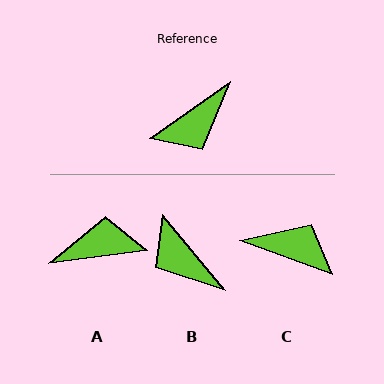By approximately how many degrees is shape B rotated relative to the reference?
Approximately 86 degrees clockwise.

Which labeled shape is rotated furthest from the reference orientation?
A, about 153 degrees away.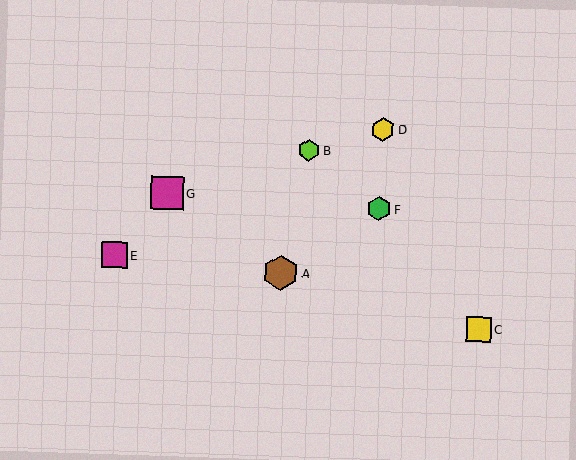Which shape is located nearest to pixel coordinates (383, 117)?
The yellow hexagon (labeled D) at (383, 130) is nearest to that location.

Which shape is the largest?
The brown hexagon (labeled A) is the largest.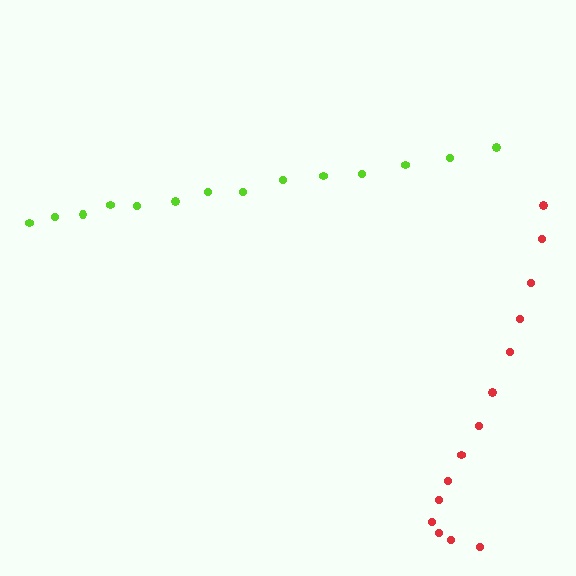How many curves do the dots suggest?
There are 2 distinct paths.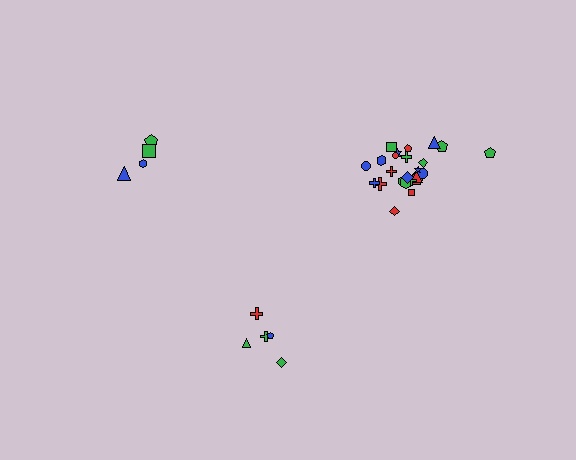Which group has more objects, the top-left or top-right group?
The top-right group.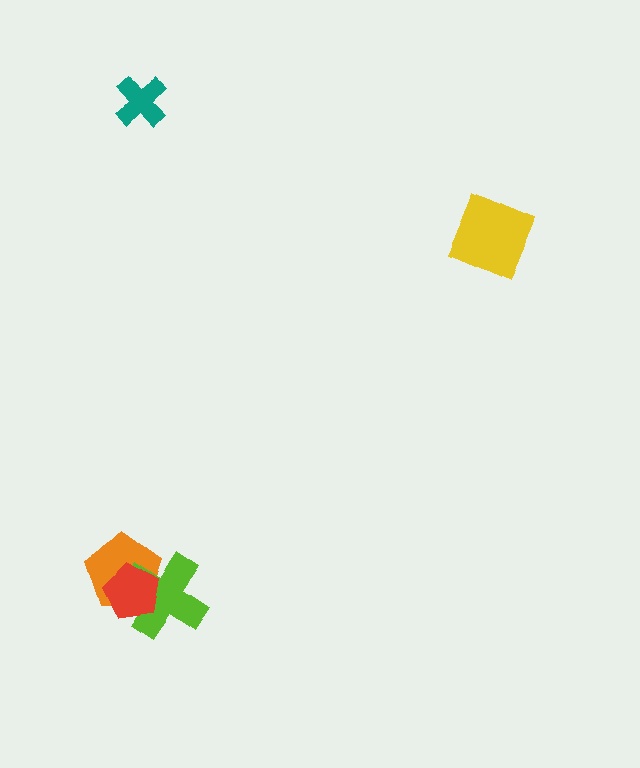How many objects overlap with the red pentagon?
2 objects overlap with the red pentagon.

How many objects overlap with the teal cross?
0 objects overlap with the teal cross.